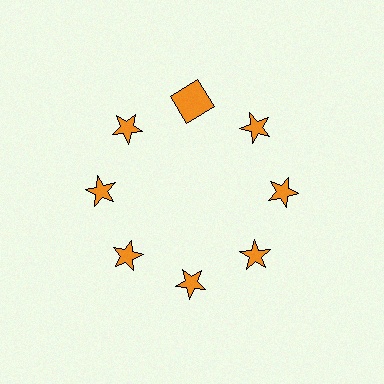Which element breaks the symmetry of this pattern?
The orange square at roughly the 12 o'clock position breaks the symmetry. All other shapes are orange stars.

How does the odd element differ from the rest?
It has a different shape: square instead of star.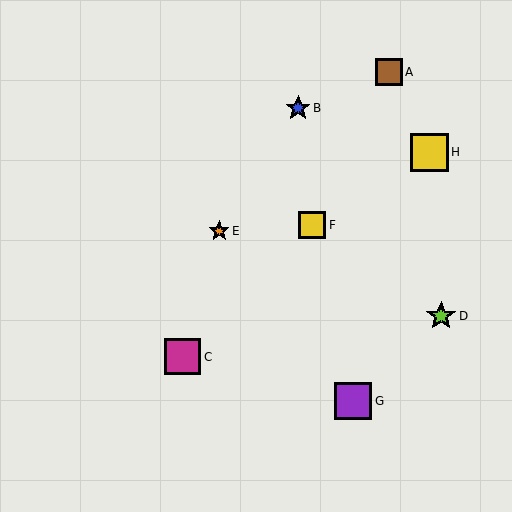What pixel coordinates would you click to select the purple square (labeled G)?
Click at (353, 401) to select the purple square G.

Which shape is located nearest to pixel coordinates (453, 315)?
The lime star (labeled D) at (441, 316) is nearest to that location.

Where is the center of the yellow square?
The center of the yellow square is at (429, 152).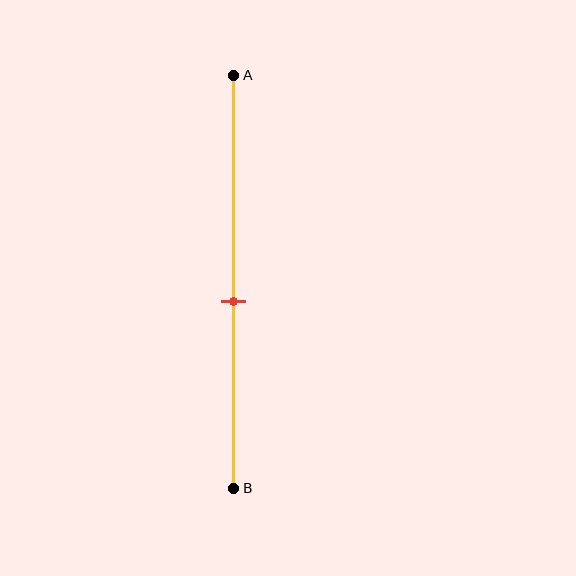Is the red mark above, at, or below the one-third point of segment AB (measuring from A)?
The red mark is below the one-third point of segment AB.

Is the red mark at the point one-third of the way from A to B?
No, the mark is at about 55% from A, not at the 33% one-third point.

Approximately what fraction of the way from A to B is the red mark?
The red mark is approximately 55% of the way from A to B.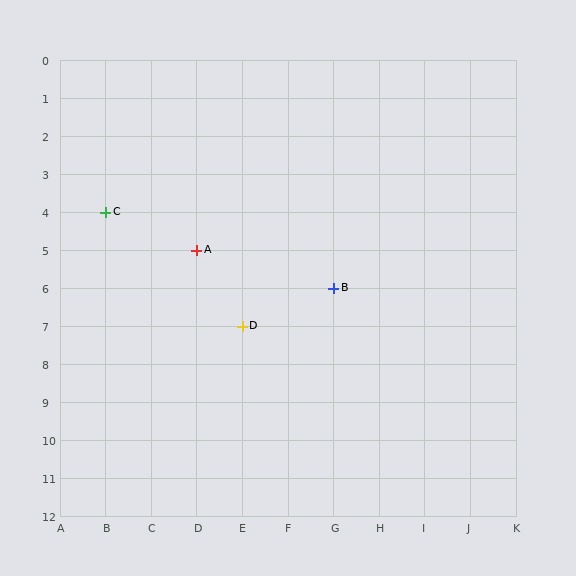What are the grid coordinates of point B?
Point B is at grid coordinates (G, 6).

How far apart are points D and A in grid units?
Points D and A are 1 column and 2 rows apart (about 2.2 grid units diagonally).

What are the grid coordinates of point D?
Point D is at grid coordinates (E, 7).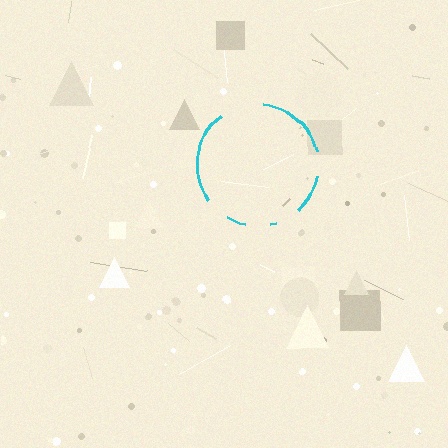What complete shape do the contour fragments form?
The contour fragments form a circle.